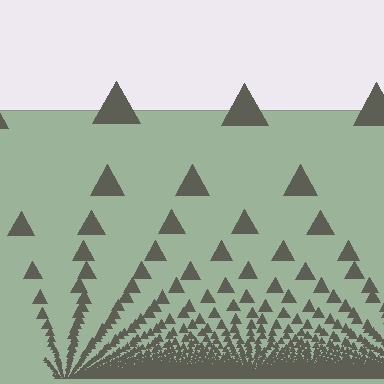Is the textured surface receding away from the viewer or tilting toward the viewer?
The surface appears to tilt toward the viewer. Texture elements get larger and sparser toward the top.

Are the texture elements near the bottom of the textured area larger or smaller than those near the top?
Smaller. The gradient is inverted — elements near the bottom are smaller and denser.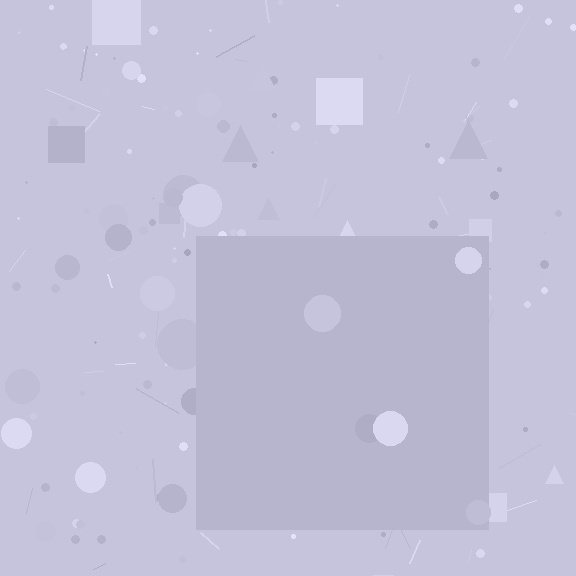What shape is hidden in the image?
A square is hidden in the image.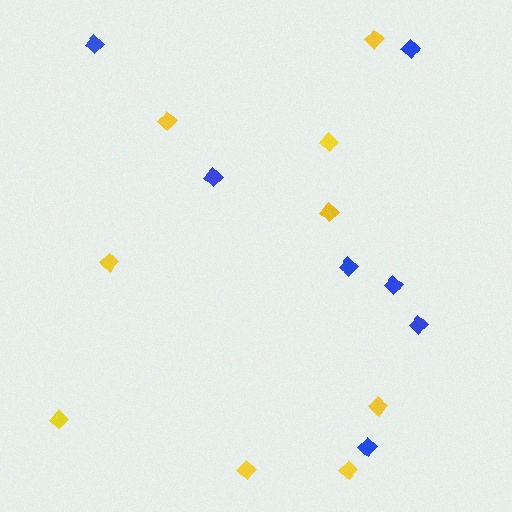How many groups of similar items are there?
There are 2 groups: one group of yellow diamonds (9) and one group of blue diamonds (7).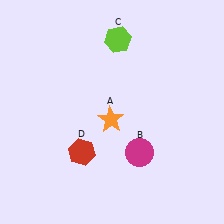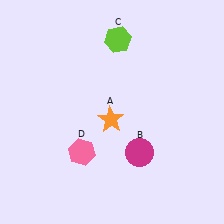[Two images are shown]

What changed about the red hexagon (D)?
In Image 1, D is red. In Image 2, it changed to pink.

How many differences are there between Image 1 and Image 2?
There is 1 difference between the two images.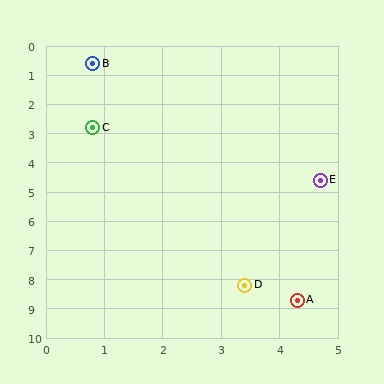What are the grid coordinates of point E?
Point E is at approximately (4.7, 4.6).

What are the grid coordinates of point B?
Point B is at approximately (0.8, 0.6).